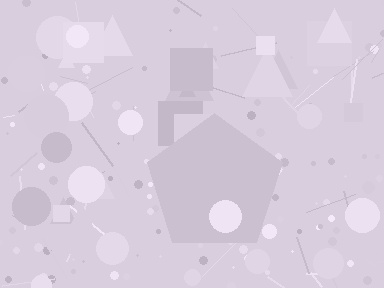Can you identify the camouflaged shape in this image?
The camouflaged shape is a pentagon.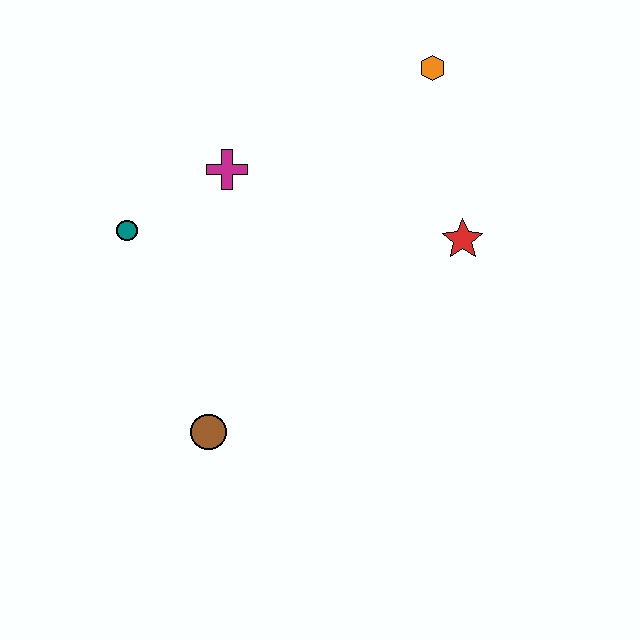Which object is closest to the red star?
The orange hexagon is closest to the red star.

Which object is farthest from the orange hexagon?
The brown circle is farthest from the orange hexagon.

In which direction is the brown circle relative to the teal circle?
The brown circle is below the teal circle.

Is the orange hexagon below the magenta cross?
No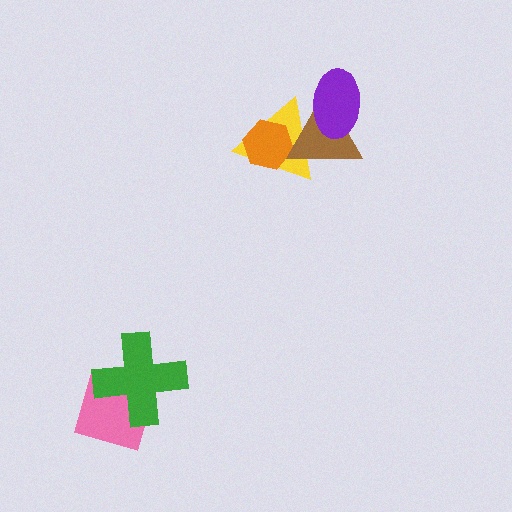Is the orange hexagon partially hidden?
Yes, it is partially covered by another shape.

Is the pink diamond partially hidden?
Yes, it is partially covered by another shape.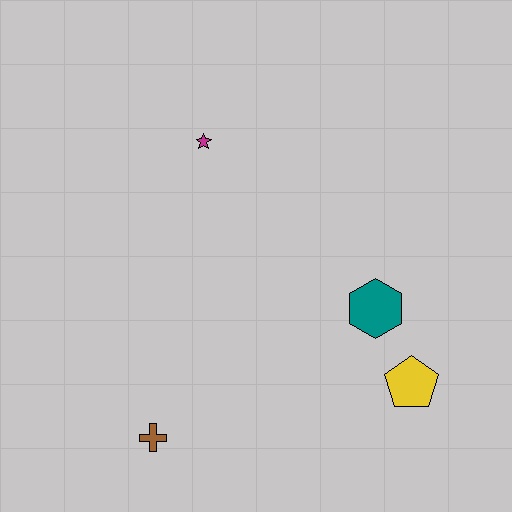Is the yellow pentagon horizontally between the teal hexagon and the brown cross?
No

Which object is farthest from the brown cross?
The magenta star is farthest from the brown cross.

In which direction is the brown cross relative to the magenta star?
The brown cross is below the magenta star.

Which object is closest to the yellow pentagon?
The teal hexagon is closest to the yellow pentagon.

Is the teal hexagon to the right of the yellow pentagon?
No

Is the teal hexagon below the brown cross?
No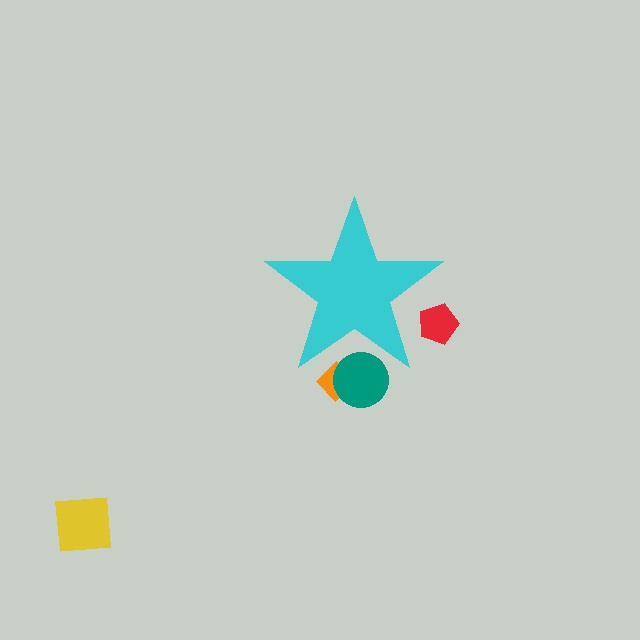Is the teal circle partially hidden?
Yes, the teal circle is partially hidden behind the cyan star.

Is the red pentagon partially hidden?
Yes, the red pentagon is partially hidden behind the cyan star.